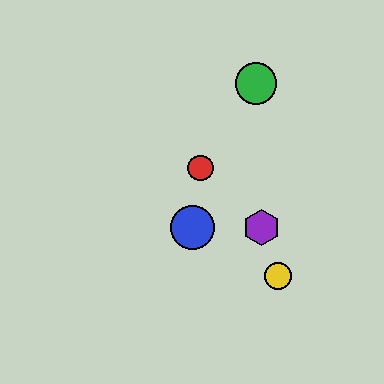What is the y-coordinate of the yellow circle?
The yellow circle is at y≈276.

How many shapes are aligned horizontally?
2 shapes (the blue circle, the purple hexagon) are aligned horizontally.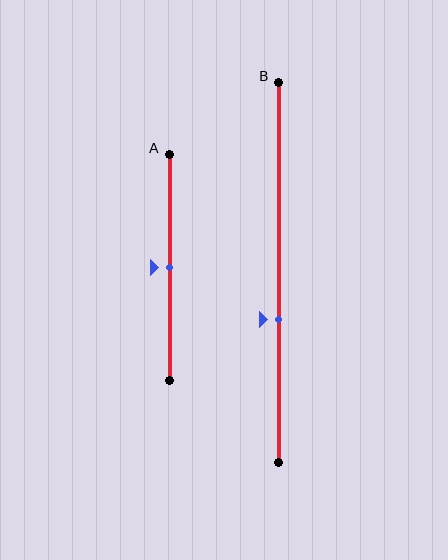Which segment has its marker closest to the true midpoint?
Segment A has its marker closest to the true midpoint.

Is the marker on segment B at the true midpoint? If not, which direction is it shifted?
No, the marker on segment B is shifted downward by about 12% of the segment length.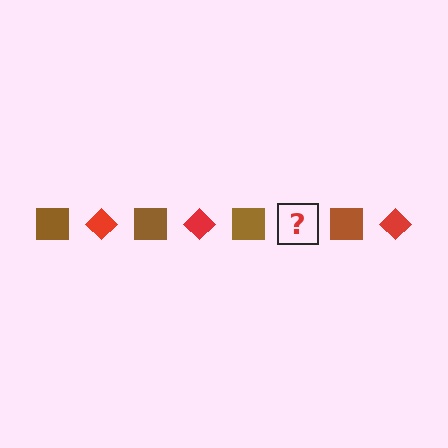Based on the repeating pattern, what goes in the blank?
The blank should be a red diamond.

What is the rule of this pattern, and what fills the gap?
The rule is that the pattern alternates between brown square and red diamond. The gap should be filled with a red diamond.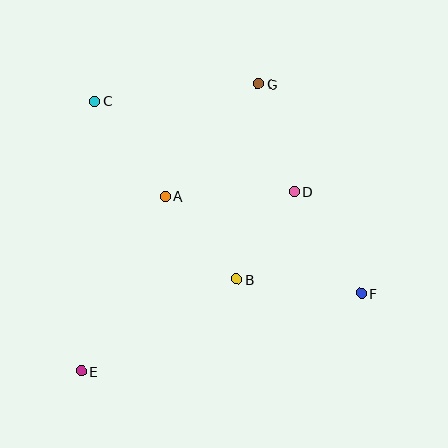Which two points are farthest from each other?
Points E and G are farthest from each other.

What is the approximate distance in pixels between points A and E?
The distance between A and E is approximately 194 pixels.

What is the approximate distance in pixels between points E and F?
The distance between E and F is approximately 290 pixels.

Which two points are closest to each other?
Points B and D are closest to each other.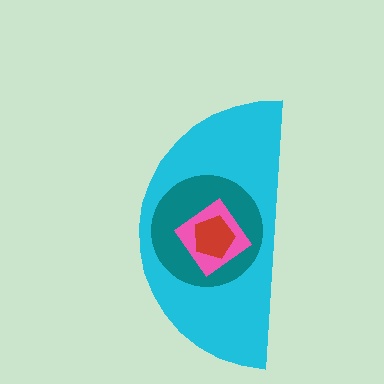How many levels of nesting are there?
4.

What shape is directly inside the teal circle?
The pink diamond.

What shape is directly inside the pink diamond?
The red pentagon.